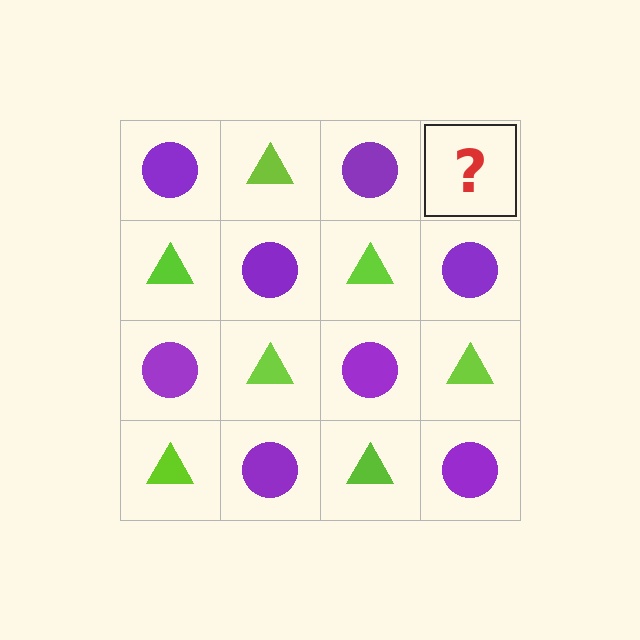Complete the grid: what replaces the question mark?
The question mark should be replaced with a lime triangle.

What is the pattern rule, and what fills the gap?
The rule is that it alternates purple circle and lime triangle in a checkerboard pattern. The gap should be filled with a lime triangle.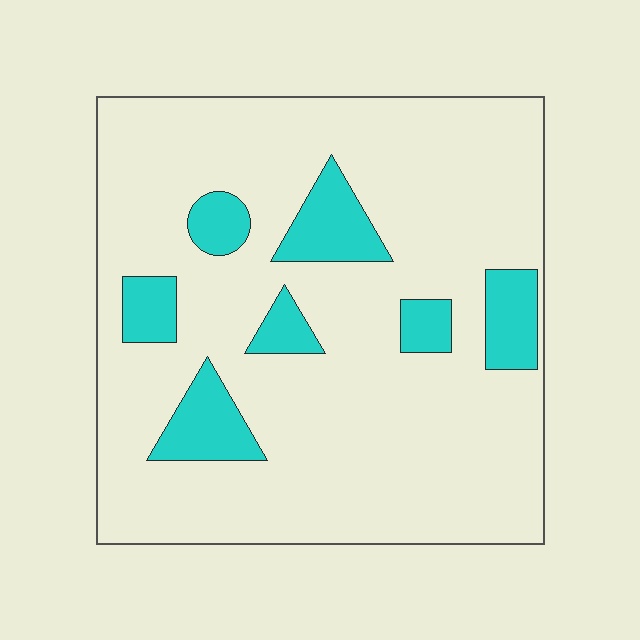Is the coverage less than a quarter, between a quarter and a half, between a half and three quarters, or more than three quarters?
Less than a quarter.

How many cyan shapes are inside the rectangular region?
7.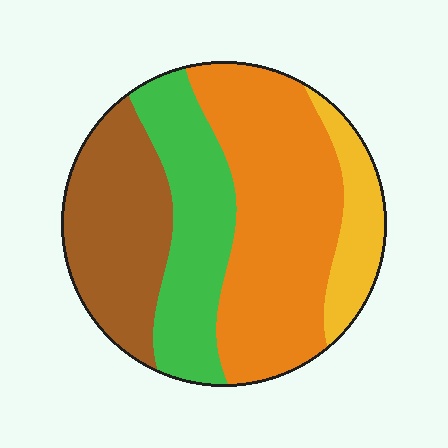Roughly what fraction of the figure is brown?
Brown covers 25% of the figure.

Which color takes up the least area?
Yellow, at roughly 10%.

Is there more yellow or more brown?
Brown.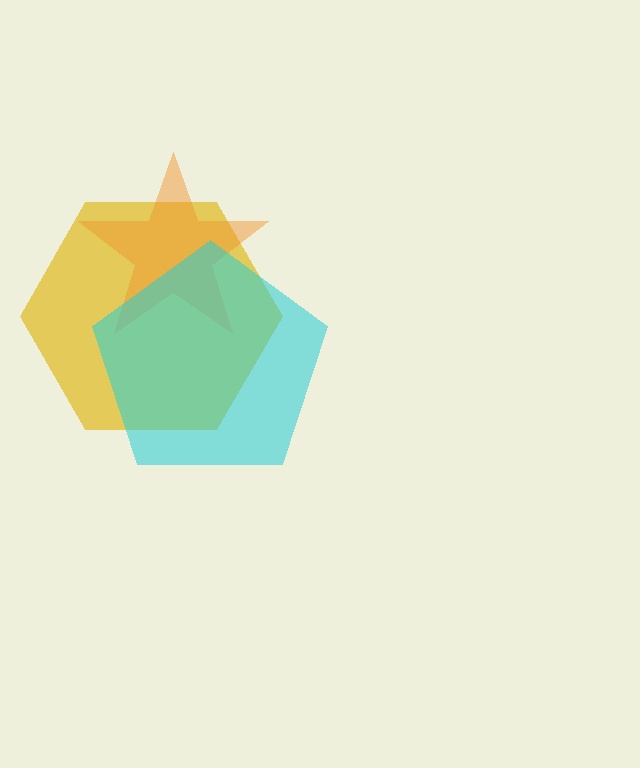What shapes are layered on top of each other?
The layered shapes are: a yellow hexagon, an orange star, a cyan pentagon.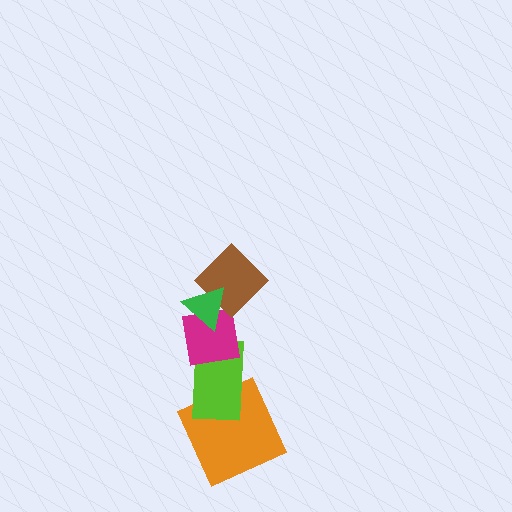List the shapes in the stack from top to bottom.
From top to bottom: the green triangle, the brown diamond, the magenta square, the lime rectangle, the orange square.